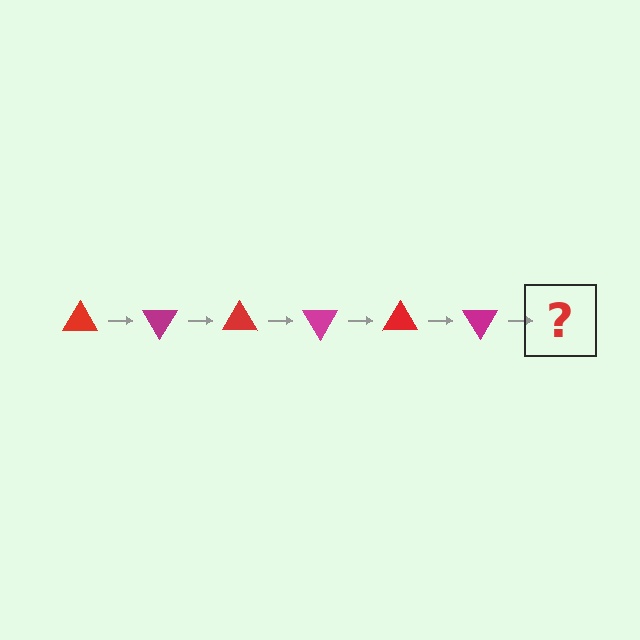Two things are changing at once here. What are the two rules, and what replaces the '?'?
The two rules are that it rotates 60 degrees each step and the color cycles through red and magenta. The '?' should be a red triangle, rotated 360 degrees from the start.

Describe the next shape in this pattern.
It should be a red triangle, rotated 360 degrees from the start.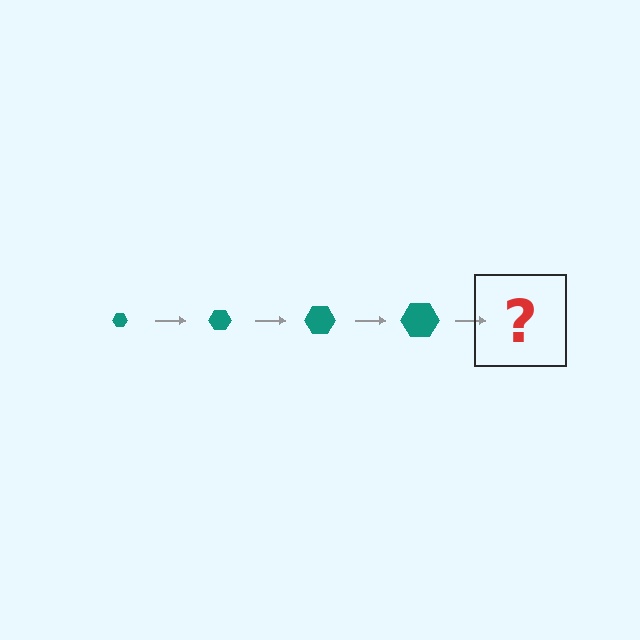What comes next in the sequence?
The next element should be a teal hexagon, larger than the previous one.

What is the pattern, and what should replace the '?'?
The pattern is that the hexagon gets progressively larger each step. The '?' should be a teal hexagon, larger than the previous one.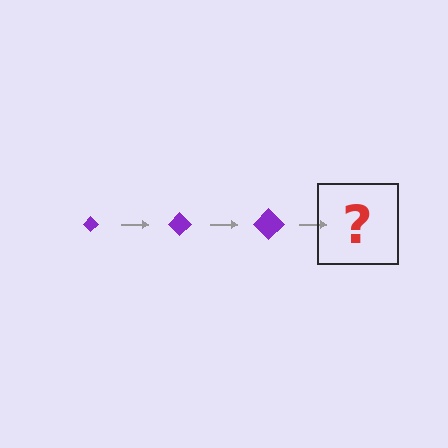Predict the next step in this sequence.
The next step is a purple diamond, larger than the previous one.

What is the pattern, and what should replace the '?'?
The pattern is that the diamond gets progressively larger each step. The '?' should be a purple diamond, larger than the previous one.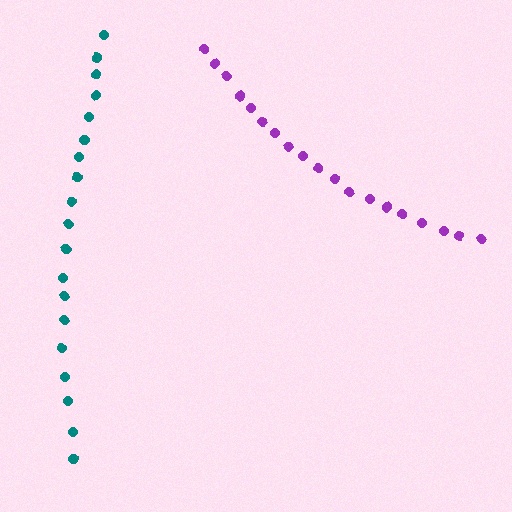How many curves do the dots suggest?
There are 2 distinct paths.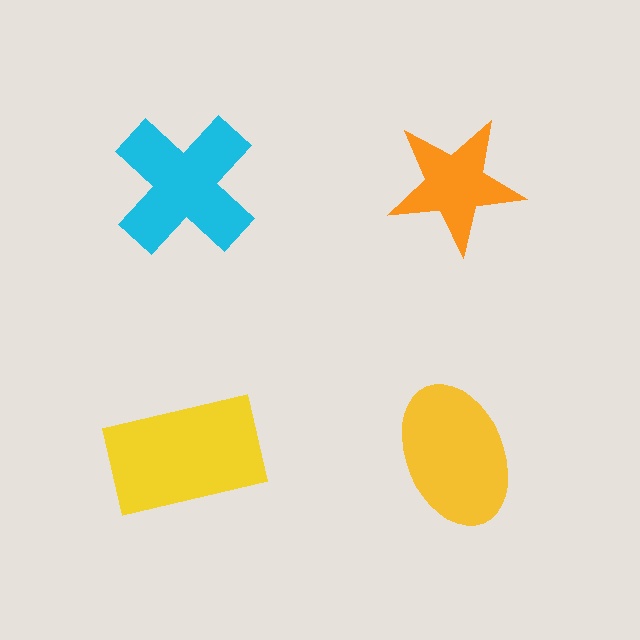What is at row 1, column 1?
A cyan cross.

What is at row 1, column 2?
An orange star.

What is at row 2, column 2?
A yellow ellipse.